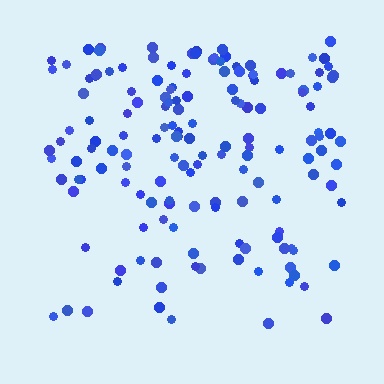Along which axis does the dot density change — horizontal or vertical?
Vertical.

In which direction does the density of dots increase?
From bottom to top, with the top side densest.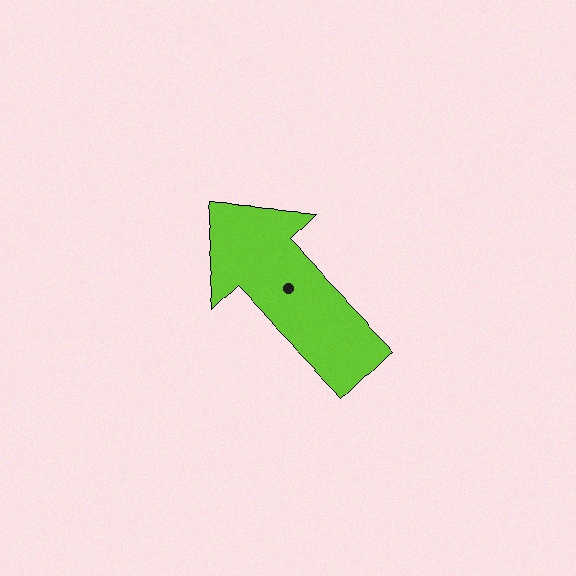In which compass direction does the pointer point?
Northwest.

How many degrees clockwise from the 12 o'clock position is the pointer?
Approximately 316 degrees.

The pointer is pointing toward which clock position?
Roughly 11 o'clock.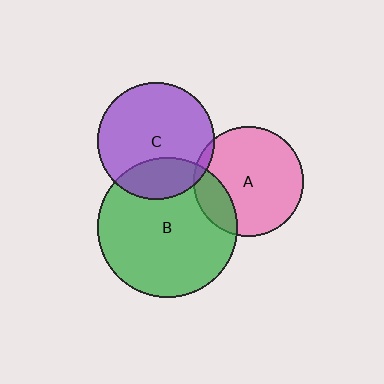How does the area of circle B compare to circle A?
Approximately 1.6 times.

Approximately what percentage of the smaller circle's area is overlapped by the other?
Approximately 20%.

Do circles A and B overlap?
Yes.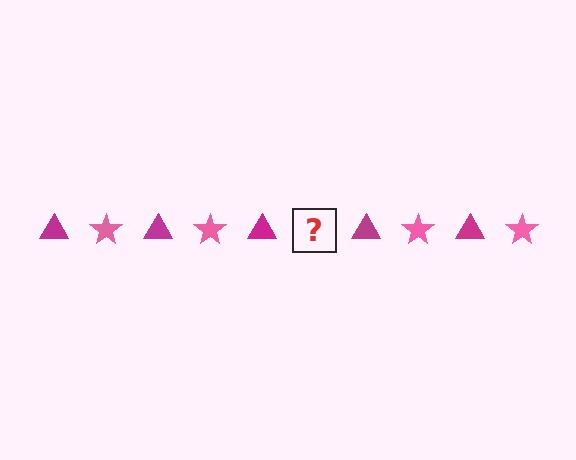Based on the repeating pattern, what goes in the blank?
The blank should be a pink star.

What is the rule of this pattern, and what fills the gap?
The rule is that the pattern alternates between magenta triangle and pink star. The gap should be filled with a pink star.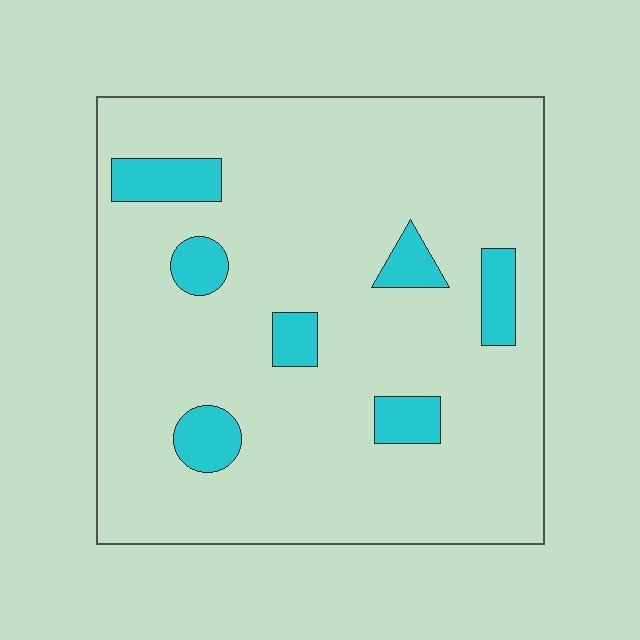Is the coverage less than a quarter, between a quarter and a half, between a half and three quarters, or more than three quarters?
Less than a quarter.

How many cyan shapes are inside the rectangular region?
7.